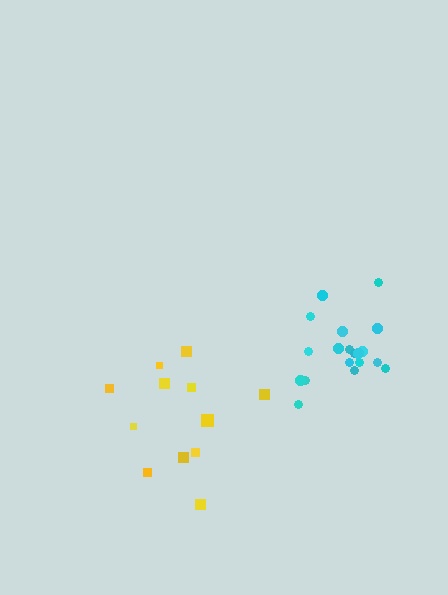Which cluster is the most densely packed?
Cyan.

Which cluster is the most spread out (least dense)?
Yellow.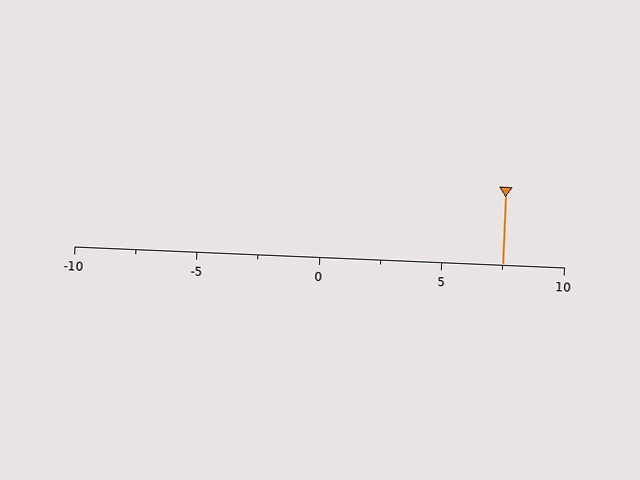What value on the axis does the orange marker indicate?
The marker indicates approximately 7.5.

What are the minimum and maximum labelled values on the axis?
The axis runs from -10 to 10.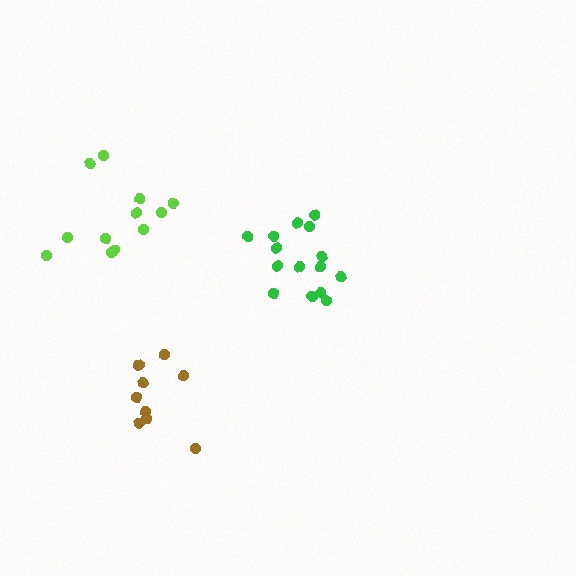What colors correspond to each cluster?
The clusters are colored: lime, green, brown.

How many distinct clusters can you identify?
There are 3 distinct clusters.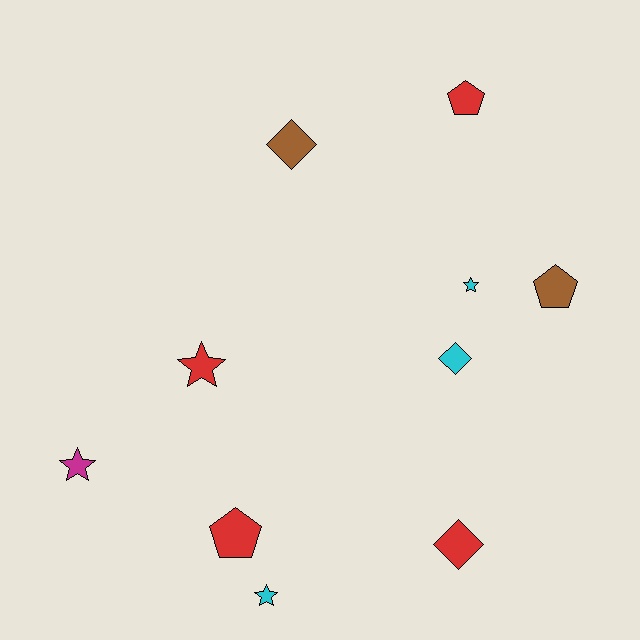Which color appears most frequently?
Red, with 4 objects.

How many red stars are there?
There is 1 red star.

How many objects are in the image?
There are 10 objects.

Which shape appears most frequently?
Star, with 4 objects.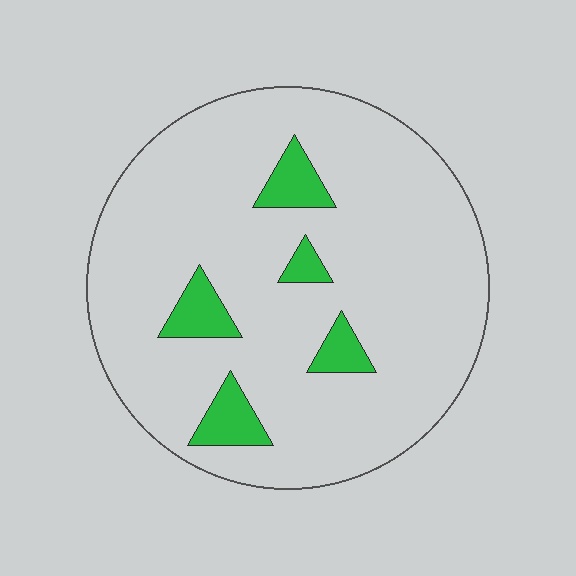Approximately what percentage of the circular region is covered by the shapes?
Approximately 10%.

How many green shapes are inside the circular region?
5.